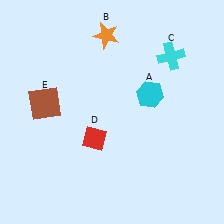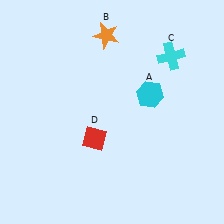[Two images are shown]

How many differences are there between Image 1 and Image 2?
There is 1 difference between the two images.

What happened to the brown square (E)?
The brown square (E) was removed in Image 2. It was in the top-left area of Image 1.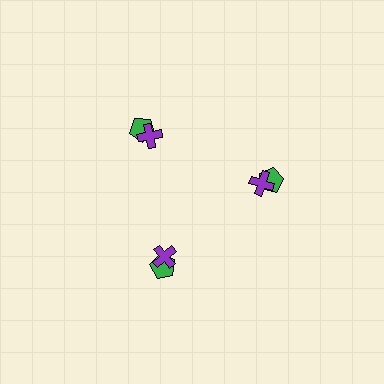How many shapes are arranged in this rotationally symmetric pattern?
There are 6 shapes, arranged in 3 groups of 2.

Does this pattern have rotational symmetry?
Yes, this pattern has 3-fold rotational symmetry. It looks the same after rotating 120 degrees around the center.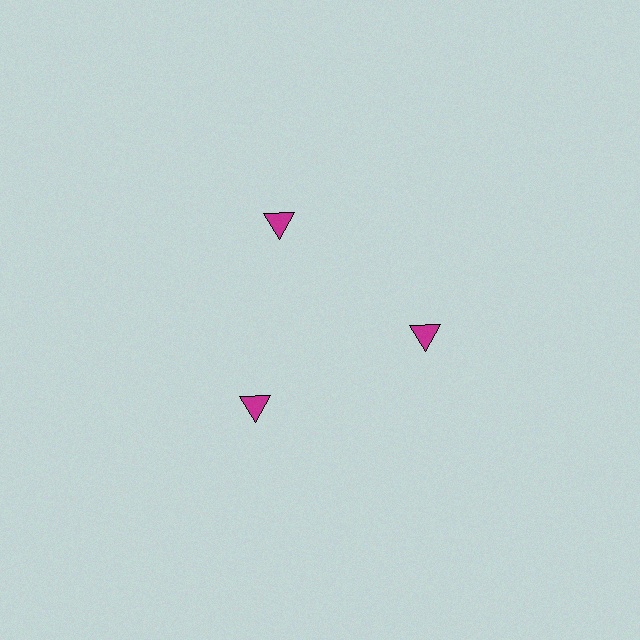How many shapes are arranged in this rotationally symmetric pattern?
There are 3 shapes, arranged in 3 groups of 1.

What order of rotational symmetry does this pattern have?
This pattern has 3-fold rotational symmetry.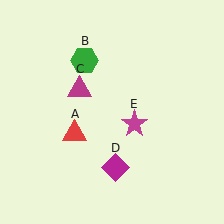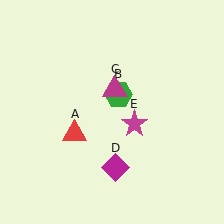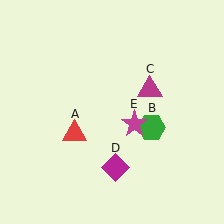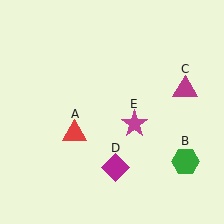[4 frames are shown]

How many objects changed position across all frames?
2 objects changed position: green hexagon (object B), magenta triangle (object C).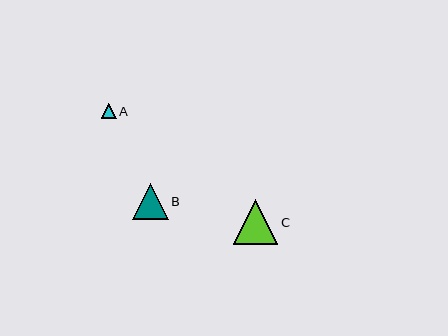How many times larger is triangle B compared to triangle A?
Triangle B is approximately 2.3 times the size of triangle A.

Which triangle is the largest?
Triangle C is the largest with a size of approximately 45 pixels.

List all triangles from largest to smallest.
From largest to smallest: C, B, A.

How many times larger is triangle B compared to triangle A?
Triangle B is approximately 2.3 times the size of triangle A.